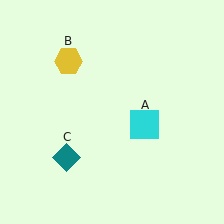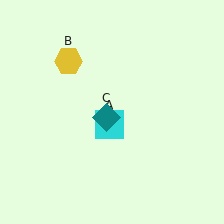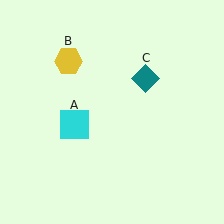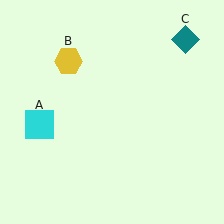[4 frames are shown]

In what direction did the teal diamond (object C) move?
The teal diamond (object C) moved up and to the right.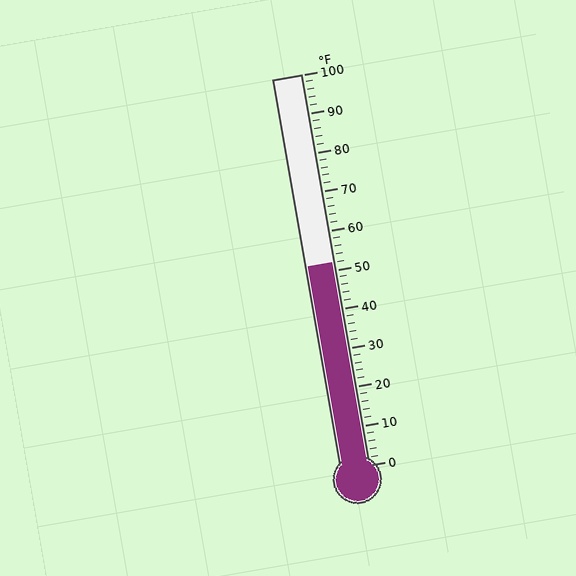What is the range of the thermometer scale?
The thermometer scale ranges from 0°F to 100°F.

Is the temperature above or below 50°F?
The temperature is above 50°F.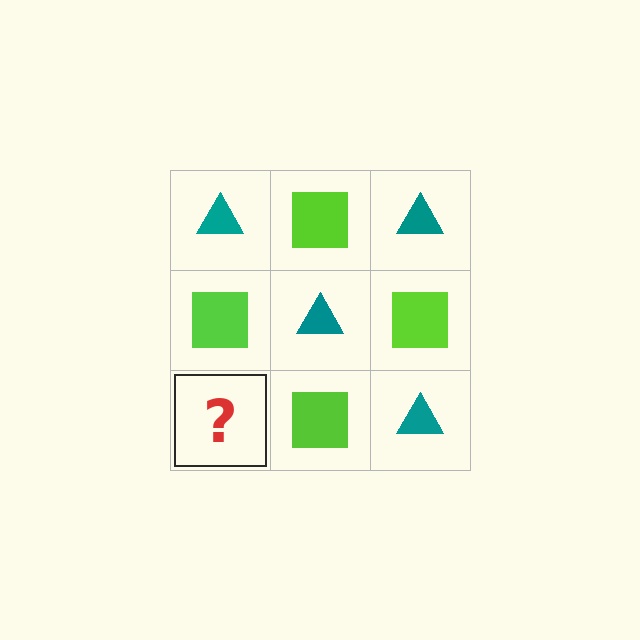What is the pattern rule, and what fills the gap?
The rule is that it alternates teal triangle and lime square in a checkerboard pattern. The gap should be filled with a teal triangle.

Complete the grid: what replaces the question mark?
The question mark should be replaced with a teal triangle.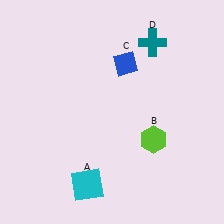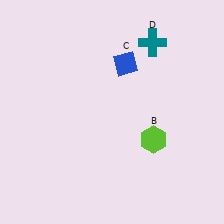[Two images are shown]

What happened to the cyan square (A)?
The cyan square (A) was removed in Image 2. It was in the bottom-left area of Image 1.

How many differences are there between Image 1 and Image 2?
There is 1 difference between the two images.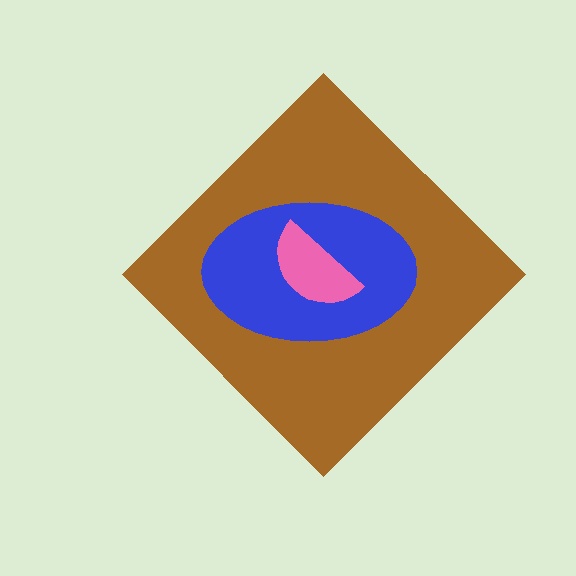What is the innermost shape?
The pink semicircle.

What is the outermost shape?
The brown diamond.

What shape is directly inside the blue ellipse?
The pink semicircle.